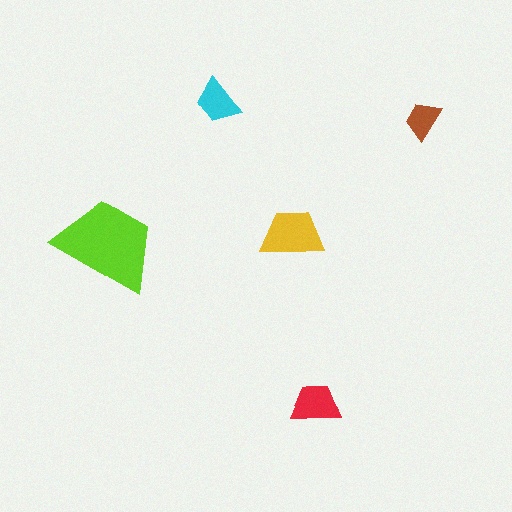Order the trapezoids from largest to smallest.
the lime one, the yellow one, the red one, the cyan one, the brown one.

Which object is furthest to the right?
The brown trapezoid is rightmost.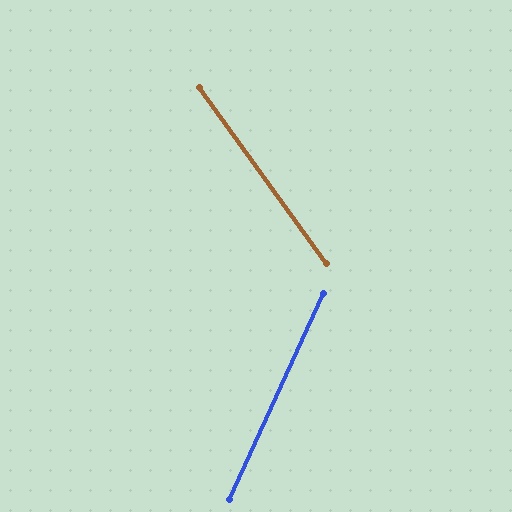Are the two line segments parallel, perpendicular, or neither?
Neither parallel nor perpendicular — they differ by about 60°.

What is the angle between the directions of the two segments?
Approximately 60 degrees.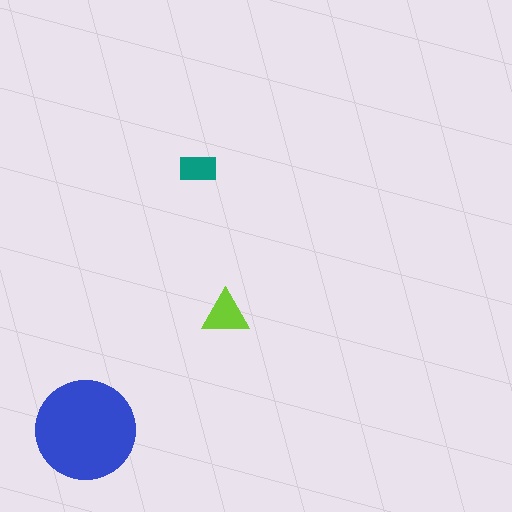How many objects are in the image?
There are 3 objects in the image.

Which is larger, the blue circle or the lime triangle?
The blue circle.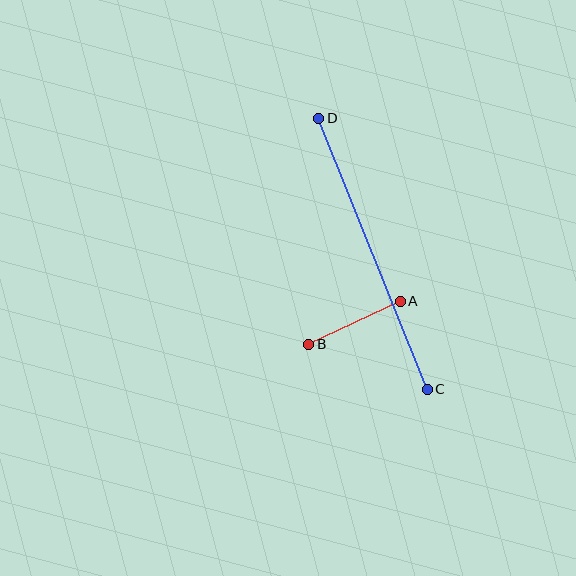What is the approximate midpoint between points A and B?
The midpoint is at approximately (354, 323) pixels.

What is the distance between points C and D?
The distance is approximately 292 pixels.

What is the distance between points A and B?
The distance is approximately 101 pixels.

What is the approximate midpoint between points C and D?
The midpoint is at approximately (373, 254) pixels.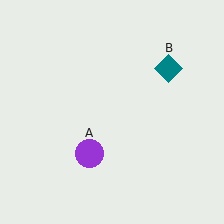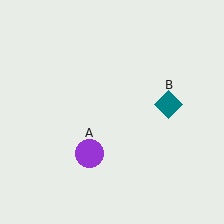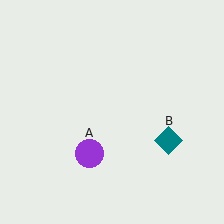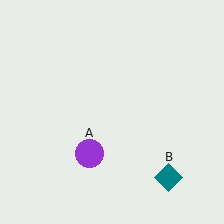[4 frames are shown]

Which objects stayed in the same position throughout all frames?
Purple circle (object A) remained stationary.